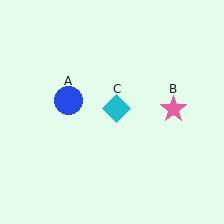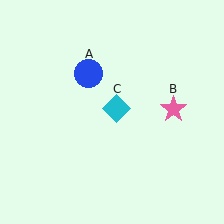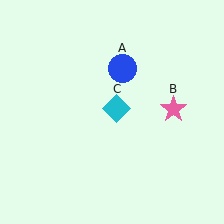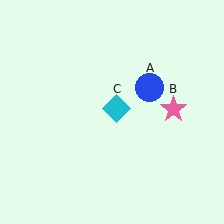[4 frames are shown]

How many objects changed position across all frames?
1 object changed position: blue circle (object A).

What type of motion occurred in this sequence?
The blue circle (object A) rotated clockwise around the center of the scene.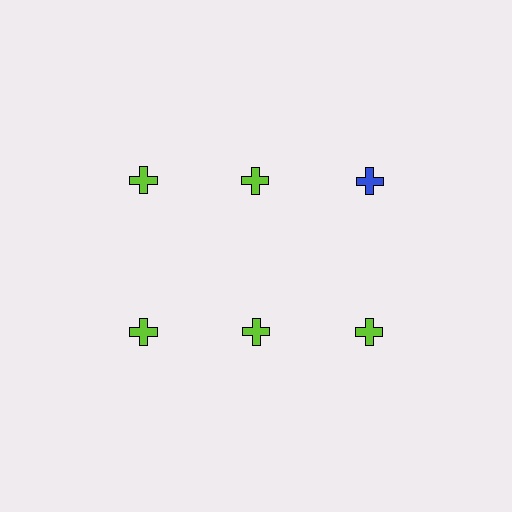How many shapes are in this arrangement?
There are 6 shapes arranged in a grid pattern.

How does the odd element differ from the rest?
It has a different color: blue instead of lime.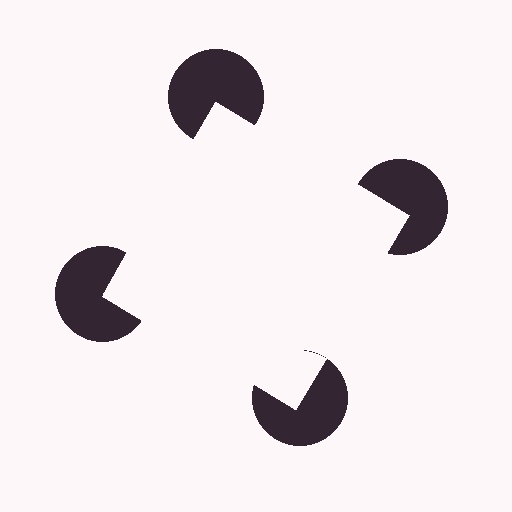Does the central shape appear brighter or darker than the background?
It typically appears slightly brighter than the background, even though no actual brightness change is drawn.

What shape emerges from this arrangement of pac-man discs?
An illusory square — its edges are inferred from the aligned wedge cuts in the pac-man discs, not physically drawn.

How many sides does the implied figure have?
4 sides.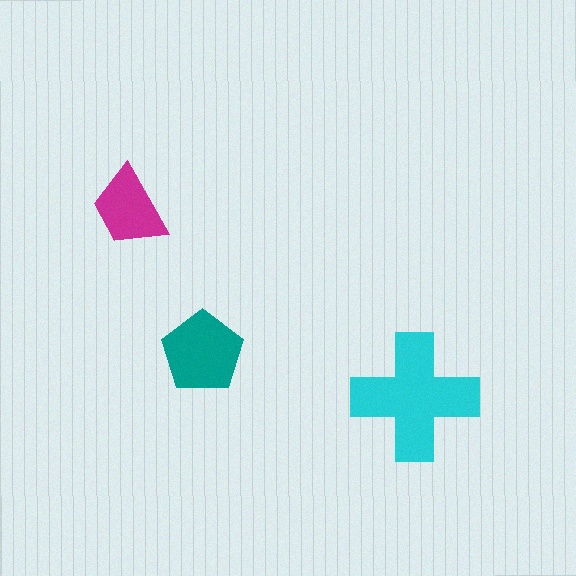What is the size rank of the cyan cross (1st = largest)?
1st.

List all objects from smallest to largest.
The magenta trapezoid, the teal pentagon, the cyan cross.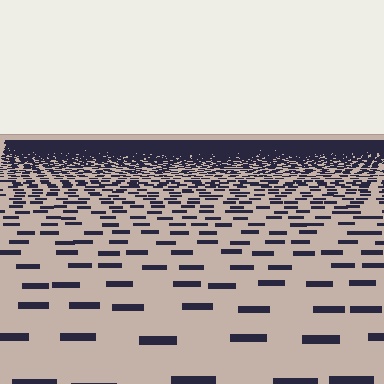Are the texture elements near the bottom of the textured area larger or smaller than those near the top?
Larger. Near the bottom, elements are closer to the viewer and appear at a bigger on-screen size.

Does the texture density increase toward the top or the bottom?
Density increases toward the top.